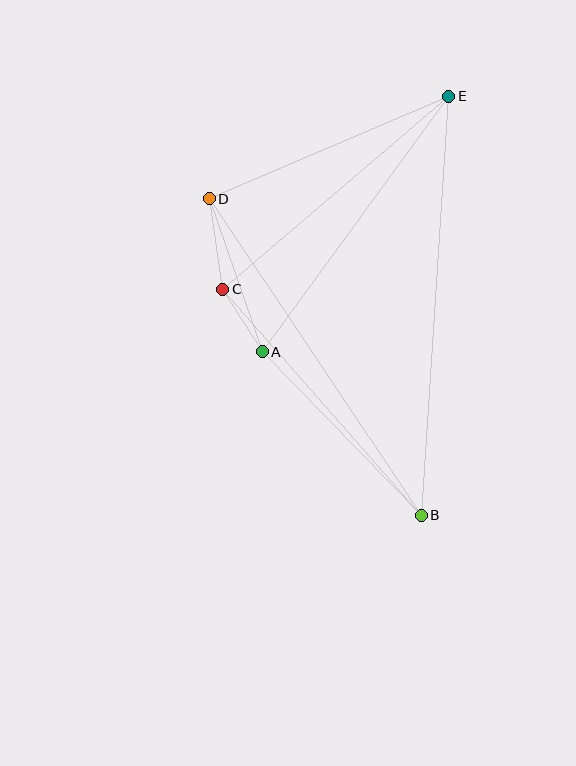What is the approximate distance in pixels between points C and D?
The distance between C and D is approximately 92 pixels.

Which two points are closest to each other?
Points A and C are closest to each other.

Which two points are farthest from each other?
Points B and E are farthest from each other.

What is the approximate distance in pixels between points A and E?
The distance between A and E is approximately 317 pixels.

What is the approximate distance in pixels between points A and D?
The distance between A and D is approximately 162 pixels.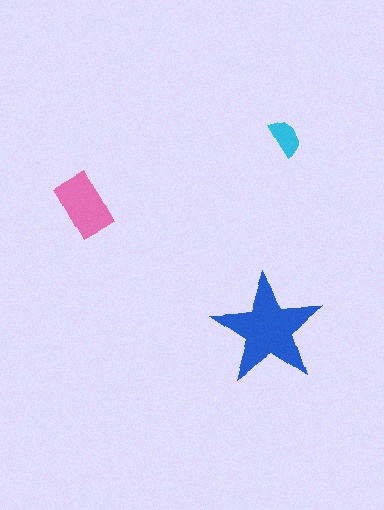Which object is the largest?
The blue star.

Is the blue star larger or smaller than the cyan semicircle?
Larger.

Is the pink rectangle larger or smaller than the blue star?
Smaller.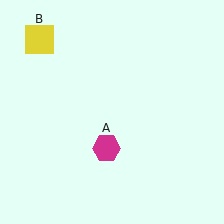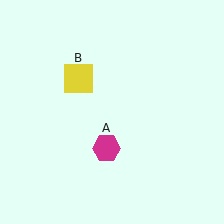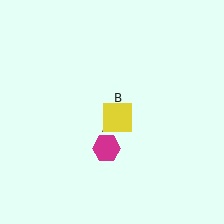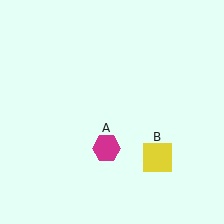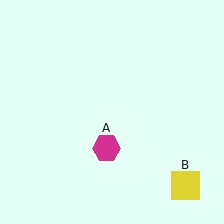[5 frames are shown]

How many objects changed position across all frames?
1 object changed position: yellow square (object B).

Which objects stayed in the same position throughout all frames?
Magenta hexagon (object A) remained stationary.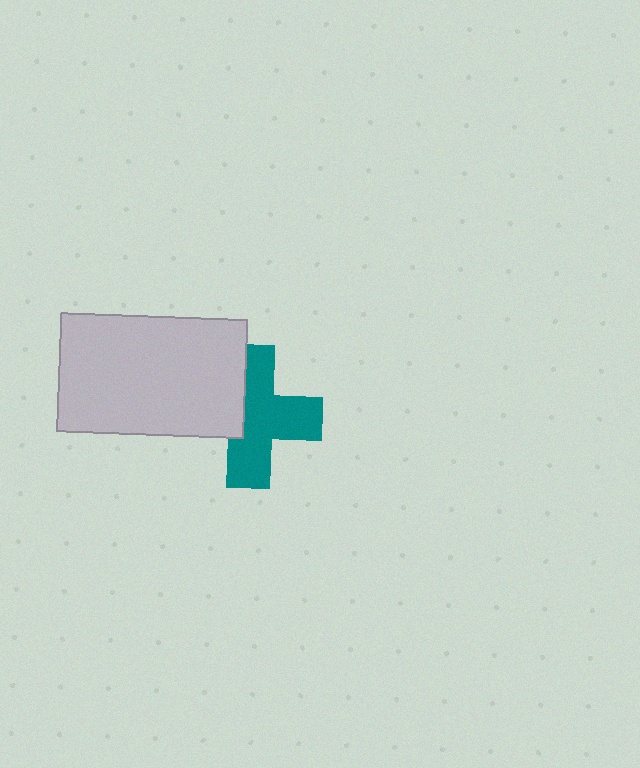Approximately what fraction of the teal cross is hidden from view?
Roughly 35% of the teal cross is hidden behind the light gray rectangle.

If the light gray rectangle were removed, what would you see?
You would see the complete teal cross.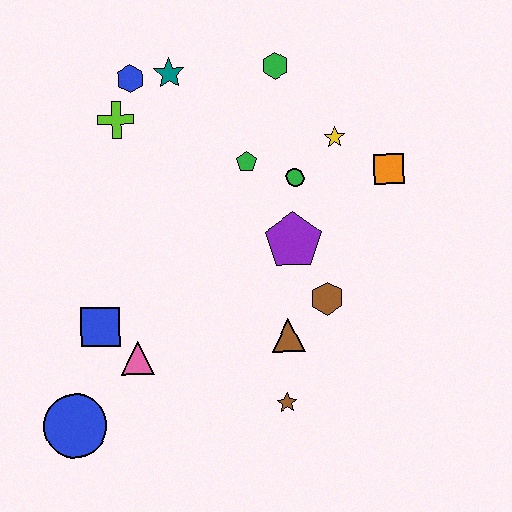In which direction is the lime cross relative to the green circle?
The lime cross is to the left of the green circle.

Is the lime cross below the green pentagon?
No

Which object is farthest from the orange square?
The blue circle is farthest from the orange square.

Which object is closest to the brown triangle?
The brown hexagon is closest to the brown triangle.